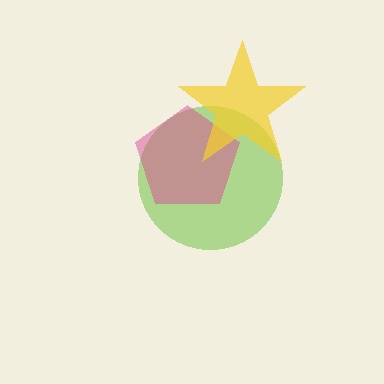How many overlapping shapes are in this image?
There are 3 overlapping shapes in the image.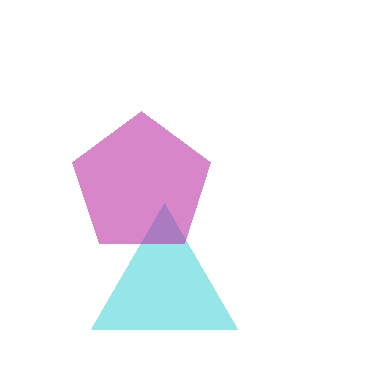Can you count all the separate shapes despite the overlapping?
Yes, there are 2 separate shapes.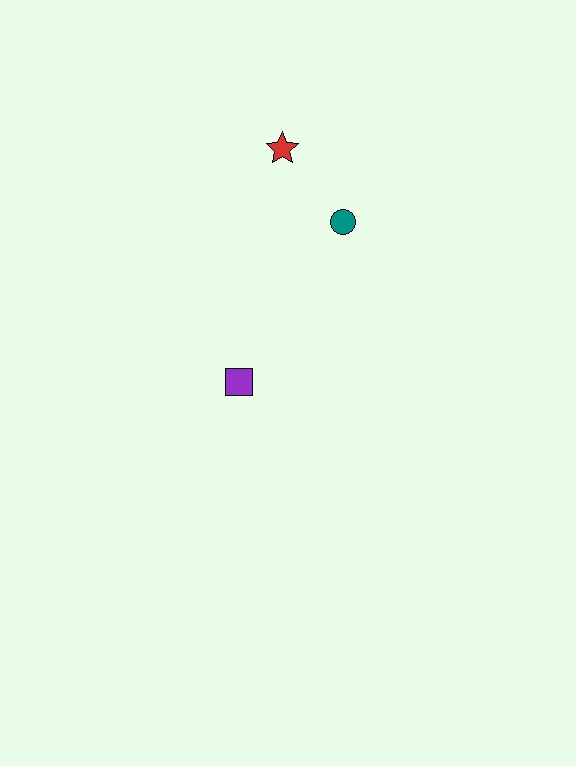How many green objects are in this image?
There are no green objects.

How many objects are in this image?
There are 3 objects.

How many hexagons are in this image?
There are no hexagons.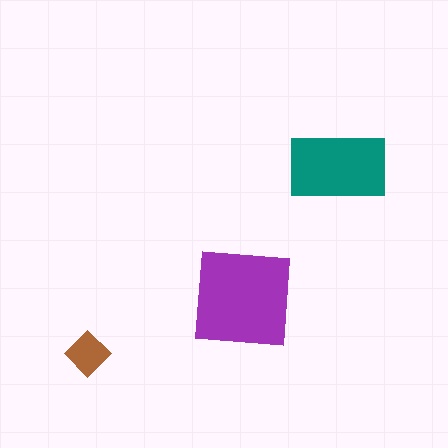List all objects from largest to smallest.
The purple square, the teal rectangle, the brown diamond.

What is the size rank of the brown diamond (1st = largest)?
3rd.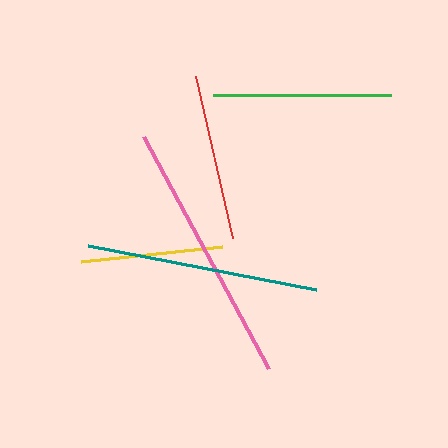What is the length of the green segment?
The green segment is approximately 178 pixels long.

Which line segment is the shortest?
The yellow line is the shortest at approximately 142 pixels.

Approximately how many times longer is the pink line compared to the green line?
The pink line is approximately 1.5 times the length of the green line.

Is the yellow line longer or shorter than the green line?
The green line is longer than the yellow line.